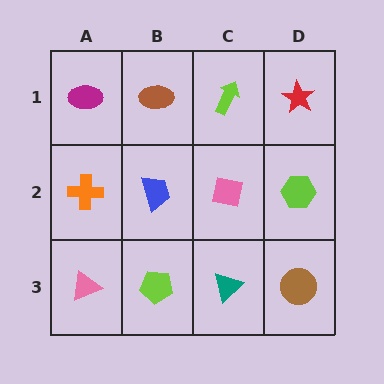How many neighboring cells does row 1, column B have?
3.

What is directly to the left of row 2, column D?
A pink square.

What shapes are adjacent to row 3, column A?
An orange cross (row 2, column A), a lime pentagon (row 3, column B).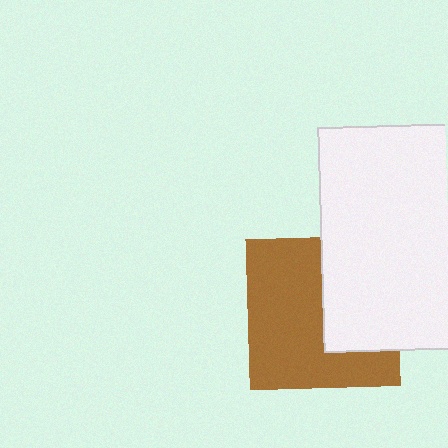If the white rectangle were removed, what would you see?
You would see the complete brown square.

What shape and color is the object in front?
The object in front is a white rectangle.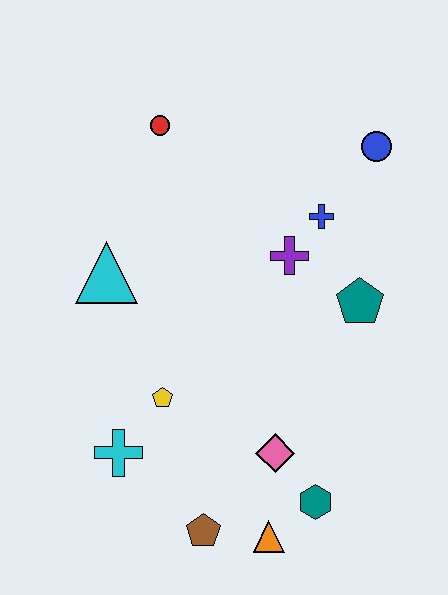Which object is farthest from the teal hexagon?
The red circle is farthest from the teal hexagon.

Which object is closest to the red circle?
The cyan triangle is closest to the red circle.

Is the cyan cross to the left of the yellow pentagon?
Yes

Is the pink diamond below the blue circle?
Yes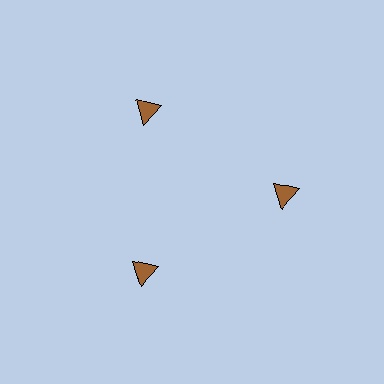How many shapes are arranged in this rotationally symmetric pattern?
There are 3 shapes, arranged in 3 groups of 1.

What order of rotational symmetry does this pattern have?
This pattern has 3-fold rotational symmetry.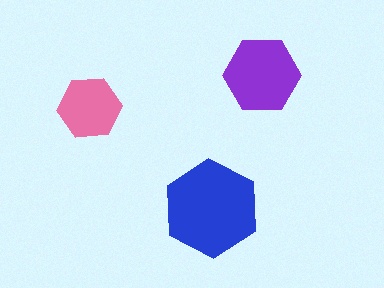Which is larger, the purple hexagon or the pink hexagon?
The purple one.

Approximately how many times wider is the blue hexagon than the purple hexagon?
About 1.5 times wider.